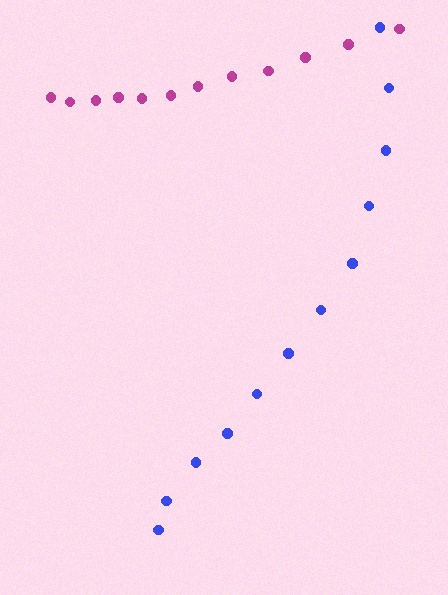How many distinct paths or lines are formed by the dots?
There are 2 distinct paths.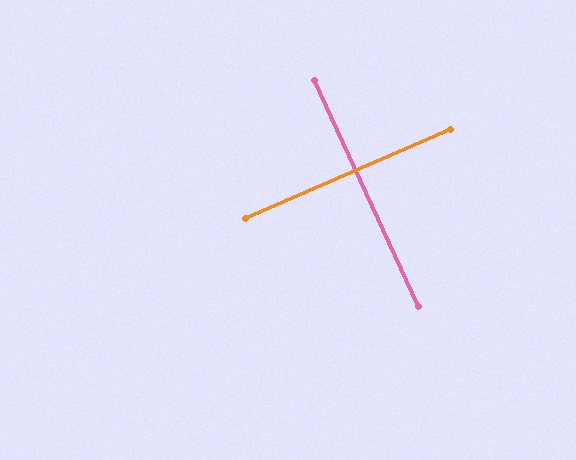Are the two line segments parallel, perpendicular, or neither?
Perpendicular — they meet at approximately 89°.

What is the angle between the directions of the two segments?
Approximately 89 degrees.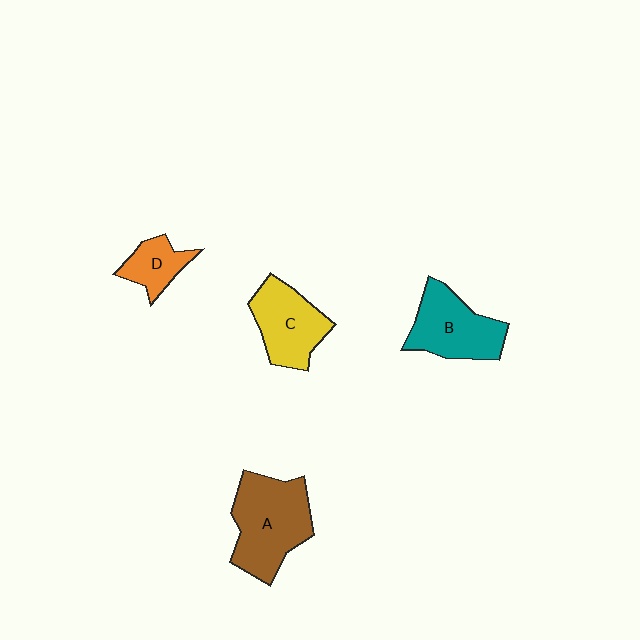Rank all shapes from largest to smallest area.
From largest to smallest: A (brown), B (teal), C (yellow), D (orange).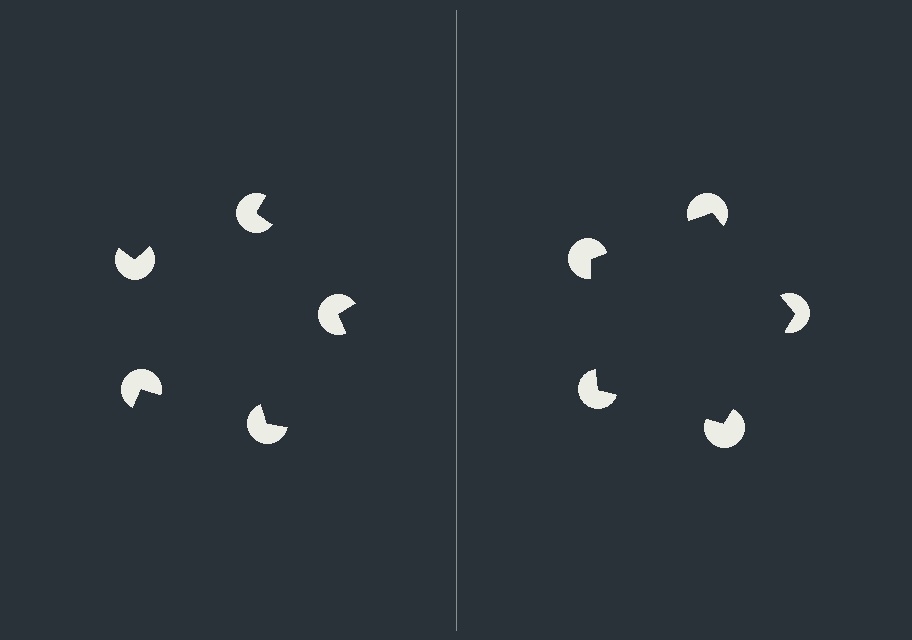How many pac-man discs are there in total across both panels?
10 — 5 on each side.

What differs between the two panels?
The pac-man discs are positioned identically on both sides; only the wedge orientations differ. On the right they align to a pentagon; on the left they are misaligned.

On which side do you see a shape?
An illusory pentagon appears on the right side. On the left side the wedge cuts are rotated, so no coherent shape forms.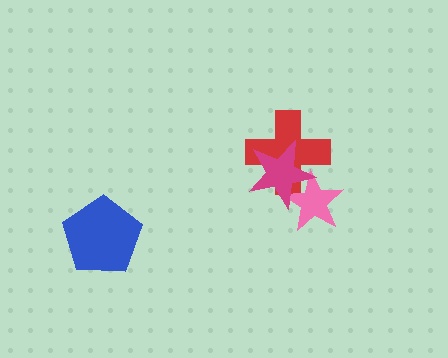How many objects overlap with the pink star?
2 objects overlap with the pink star.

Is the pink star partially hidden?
Yes, it is partially covered by another shape.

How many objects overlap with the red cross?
2 objects overlap with the red cross.